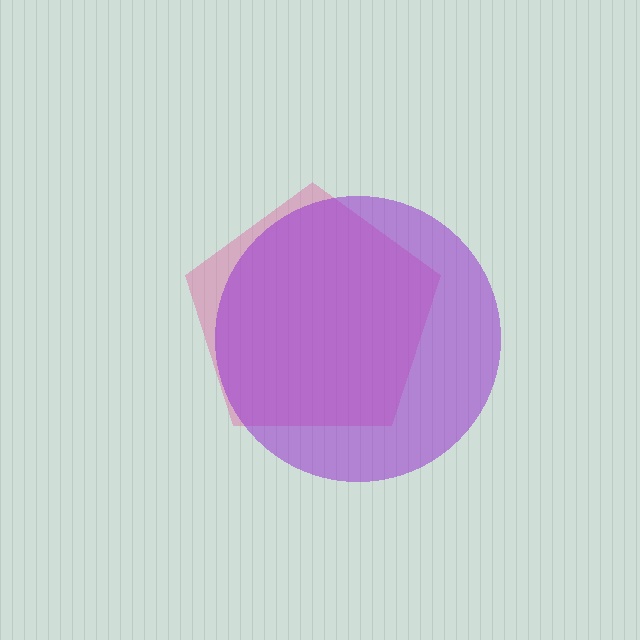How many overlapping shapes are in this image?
There are 2 overlapping shapes in the image.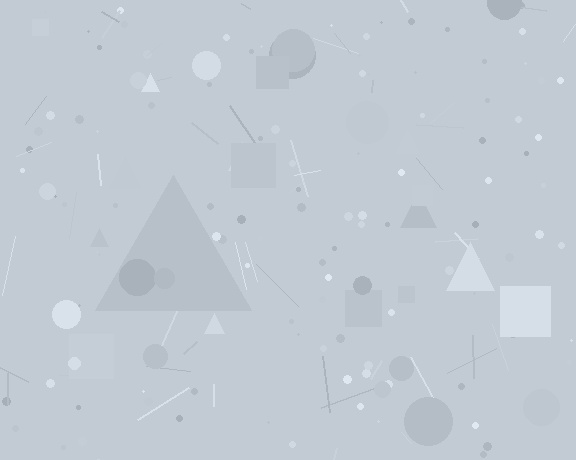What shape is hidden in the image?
A triangle is hidden in the image.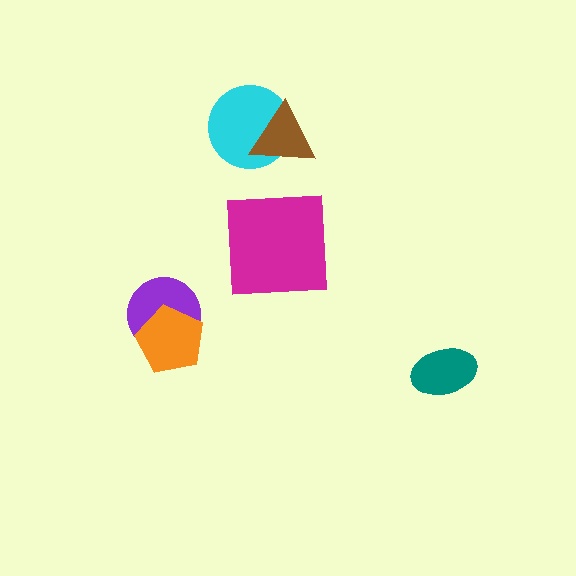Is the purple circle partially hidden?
Yes, it is partially covered by another shape.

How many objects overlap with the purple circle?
1 object overlaps with the purple circle.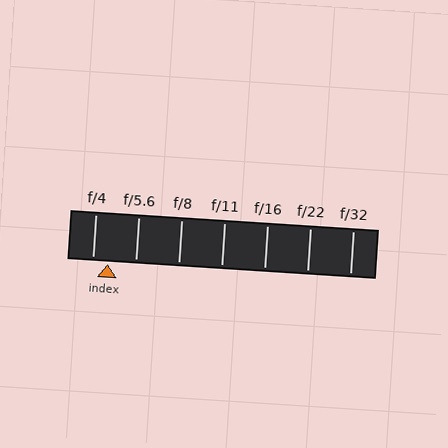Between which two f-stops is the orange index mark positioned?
The index mark is between f/4 and f/5.6.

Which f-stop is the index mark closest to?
The index mark is closest to f/4.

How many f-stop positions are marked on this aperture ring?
There are 7 f-stop positions marked.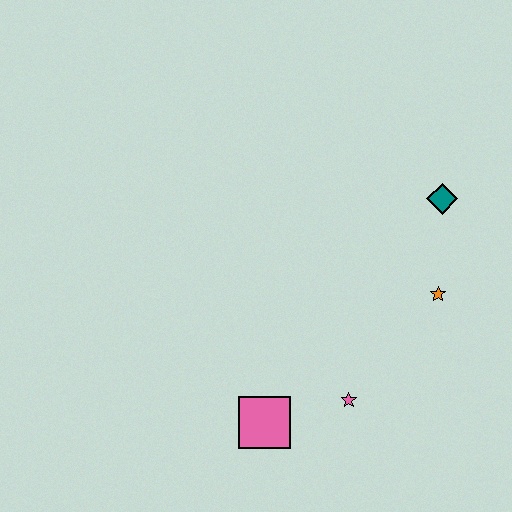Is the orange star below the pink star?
No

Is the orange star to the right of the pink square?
Yes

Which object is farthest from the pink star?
The teal diamond is farthest from the pink star.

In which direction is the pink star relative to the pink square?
The pink star is to the right of the pink square.